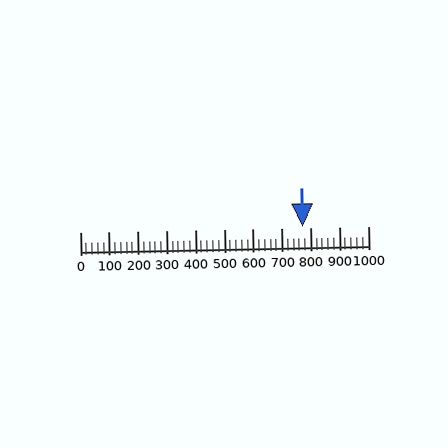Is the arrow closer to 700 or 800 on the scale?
The arrow is closer to 800.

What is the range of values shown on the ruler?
The ruler shows values from 0 to 1000.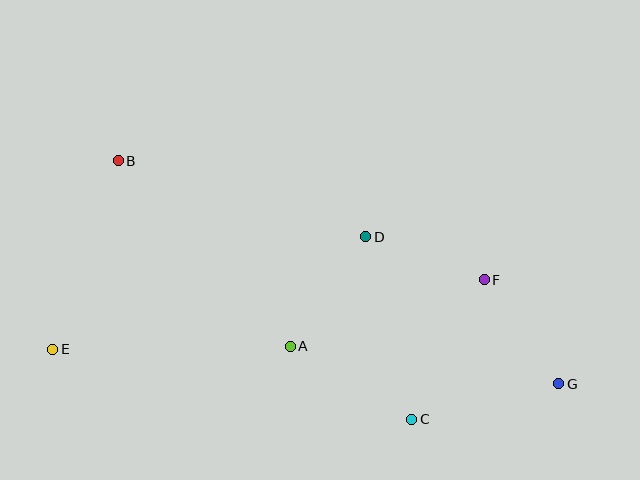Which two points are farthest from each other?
Points E and G are farthest from each other.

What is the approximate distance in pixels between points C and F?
The distance between C and F is approximately 157 pixels.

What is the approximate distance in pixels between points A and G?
The distance between A and G is approximately 271 pixels.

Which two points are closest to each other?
Points D and F are closest to each other.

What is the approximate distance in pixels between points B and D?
The distance between B and D is approximately 259 pixels.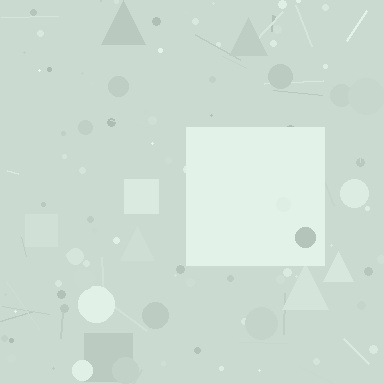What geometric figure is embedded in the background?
A square is embedded in the background.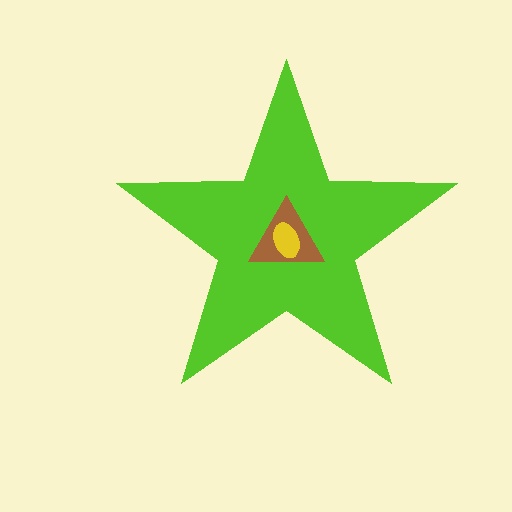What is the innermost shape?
The yellow ellipse.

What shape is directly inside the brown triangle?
The yellow ellipse.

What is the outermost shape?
The lime star.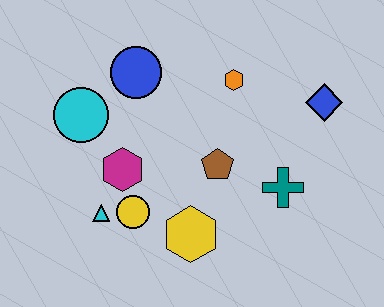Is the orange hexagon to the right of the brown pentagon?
Yes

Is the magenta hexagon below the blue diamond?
Yes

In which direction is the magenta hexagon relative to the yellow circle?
The magenta hexagon is above the yellow circle.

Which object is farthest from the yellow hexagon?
The blue diamond is farthest from the yellow hexagon.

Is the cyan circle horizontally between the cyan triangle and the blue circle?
No